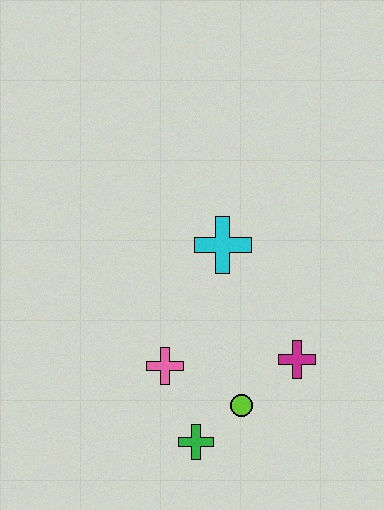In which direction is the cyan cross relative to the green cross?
The cyan cross is above the green cross.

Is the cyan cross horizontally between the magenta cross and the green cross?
Yes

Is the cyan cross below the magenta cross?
No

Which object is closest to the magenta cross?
The lime circle is closest to the magenta cross.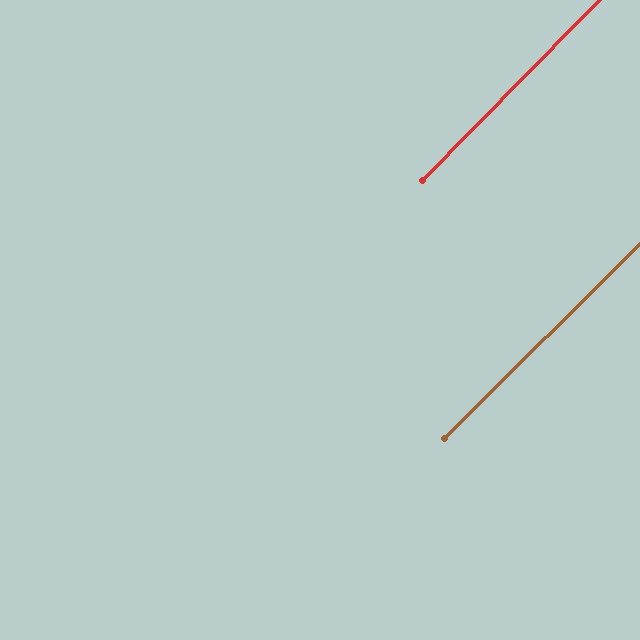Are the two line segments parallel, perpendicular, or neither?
Parallel — their directions differ by only 0.8°.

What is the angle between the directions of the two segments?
Approximately 1 degree.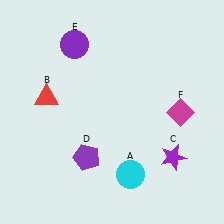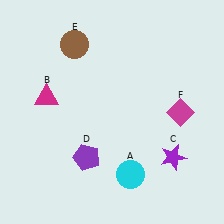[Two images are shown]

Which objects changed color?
B changed from red to magenta. E changed from purple to brown.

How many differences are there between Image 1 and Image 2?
There are 2 differences between the two images.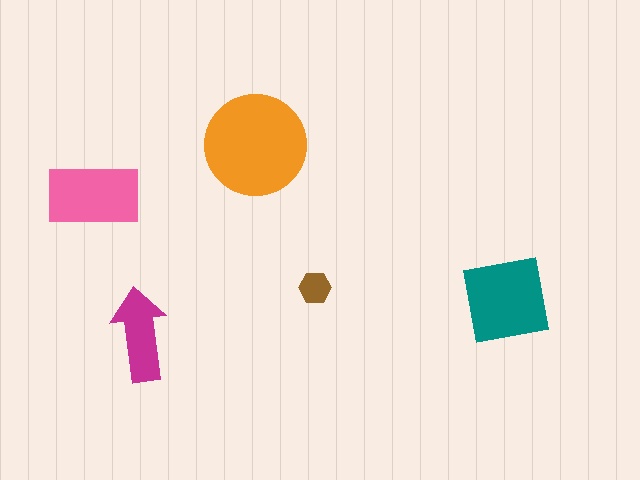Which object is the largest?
The orange circle.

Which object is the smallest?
The brown hexagon.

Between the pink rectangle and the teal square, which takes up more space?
The teal square.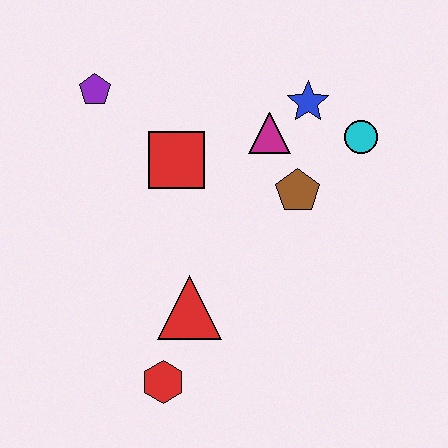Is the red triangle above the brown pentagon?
No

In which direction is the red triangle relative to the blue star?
The red triangle is below the blue star.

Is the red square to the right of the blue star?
No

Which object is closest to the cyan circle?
The blue star is closest to the cyan circle.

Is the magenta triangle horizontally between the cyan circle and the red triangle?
Yes